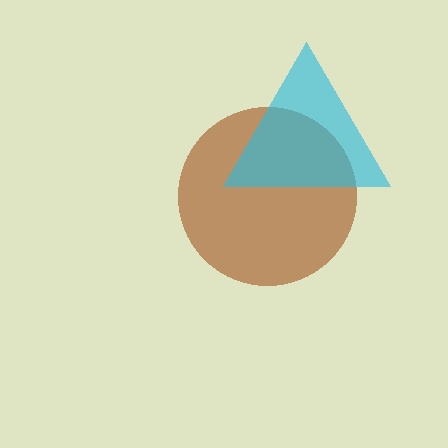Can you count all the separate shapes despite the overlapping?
Yes, there are 2 separate shapes.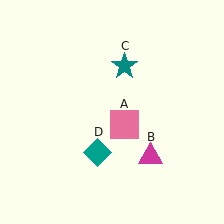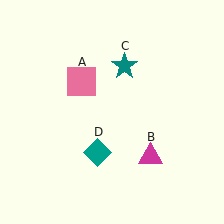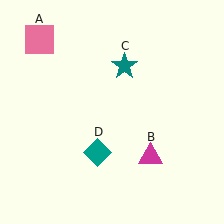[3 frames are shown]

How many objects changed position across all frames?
1 object changed position: pink square (object A).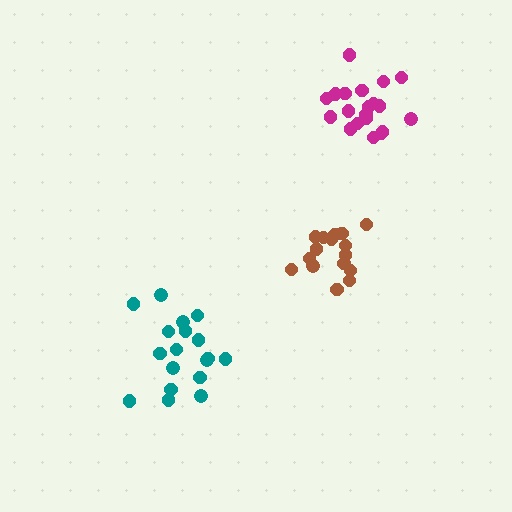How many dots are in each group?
Group 1: 16 dots, Group 2: 21 dots, Group 3: 18 dots (55 total).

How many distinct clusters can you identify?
There are 3 distinct clusters.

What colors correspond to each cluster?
The clusters are colored: brown, magenta, teal.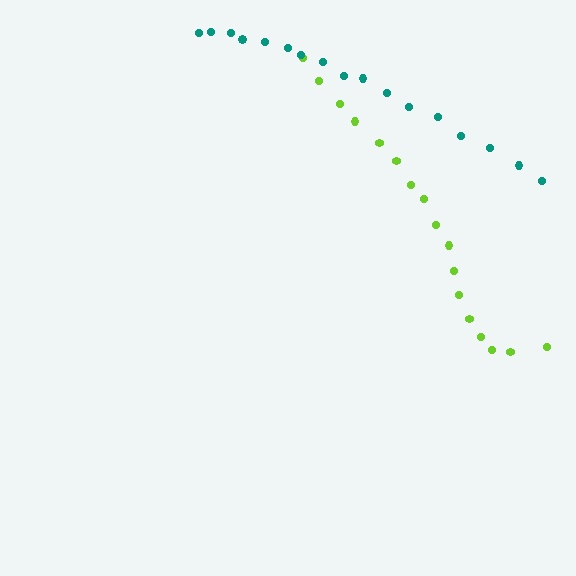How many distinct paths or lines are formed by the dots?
There are 2 distinct paths.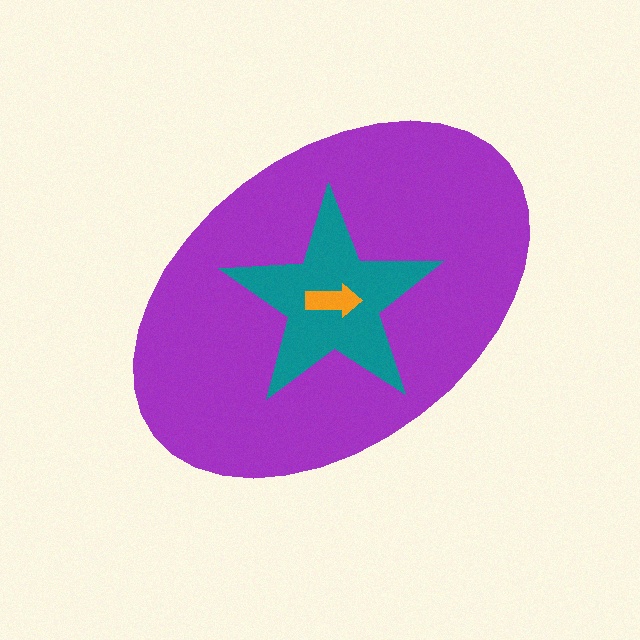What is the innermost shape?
The orange arrow.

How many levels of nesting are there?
3.